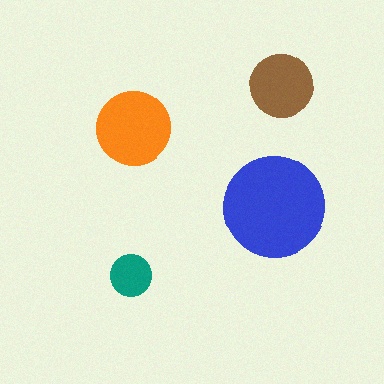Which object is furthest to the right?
The brown circle is rightmost.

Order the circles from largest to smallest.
the blue one, the orange one, the brown one, the teal one.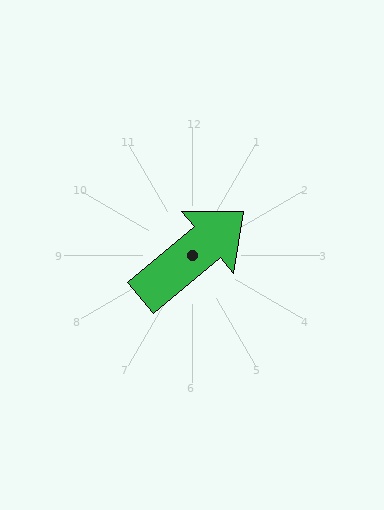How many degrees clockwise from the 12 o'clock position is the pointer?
Approximately 50 degrees.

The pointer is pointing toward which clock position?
Roughly 2 o'clock.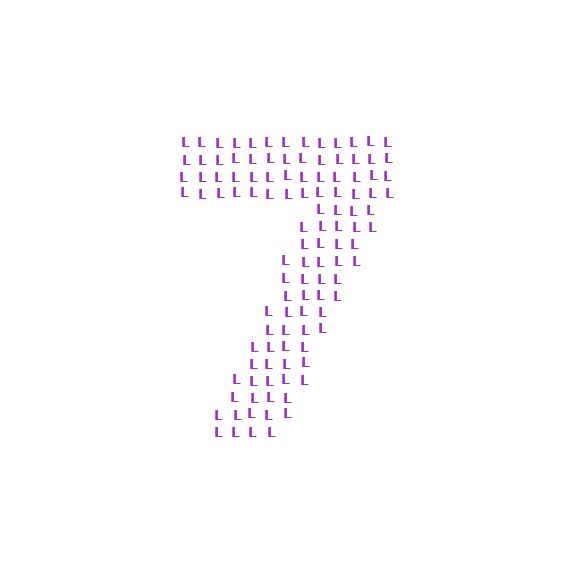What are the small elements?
The small elements are letter L's.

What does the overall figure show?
The overall figure shows the digit 7.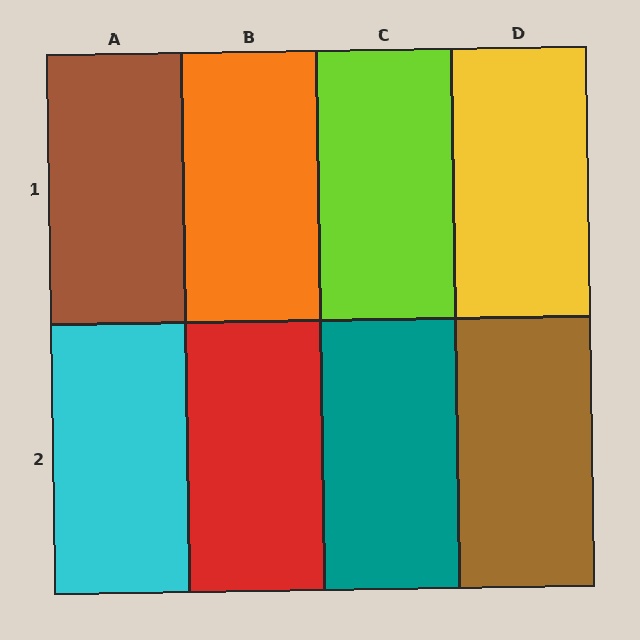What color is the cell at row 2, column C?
Teal.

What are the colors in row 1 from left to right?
Brown, orange, lime, yellow.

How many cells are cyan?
1 cell is cyan.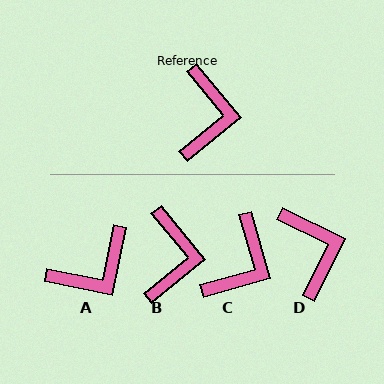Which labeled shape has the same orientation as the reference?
B.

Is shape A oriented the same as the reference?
No, it is off by about 51 degrees.